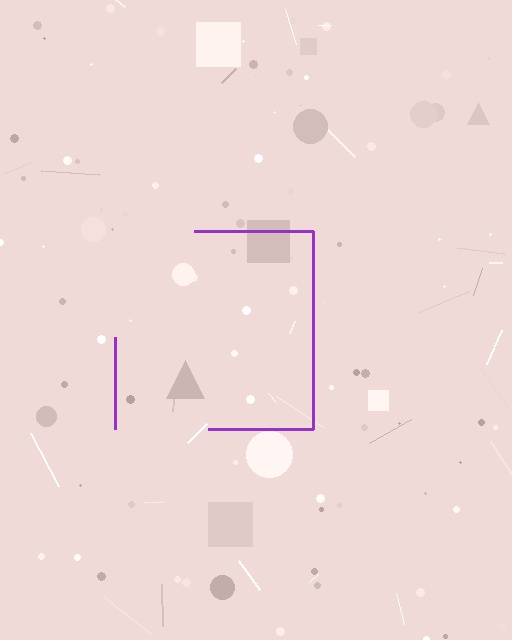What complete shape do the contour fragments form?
The contour fragments form a square.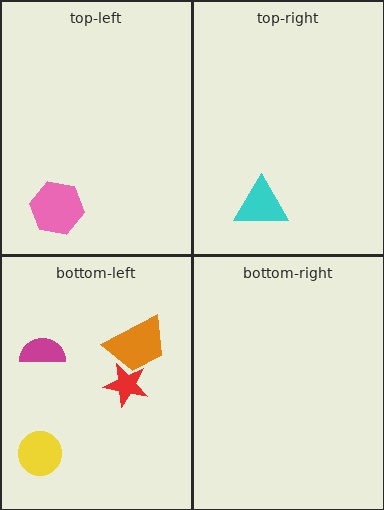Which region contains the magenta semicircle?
The bottom-left region.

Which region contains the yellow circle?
The bottom-left region.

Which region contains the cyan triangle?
The top-right region.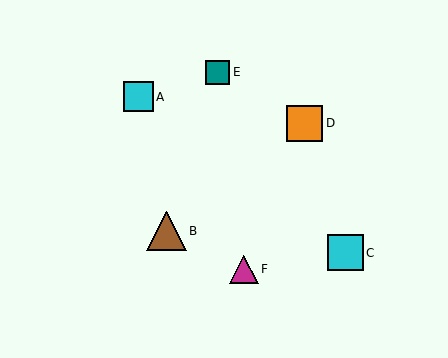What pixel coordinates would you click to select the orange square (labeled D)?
Click at (305, 123) to select the orange square D.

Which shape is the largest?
The brown triangle (labeled B) is the largest.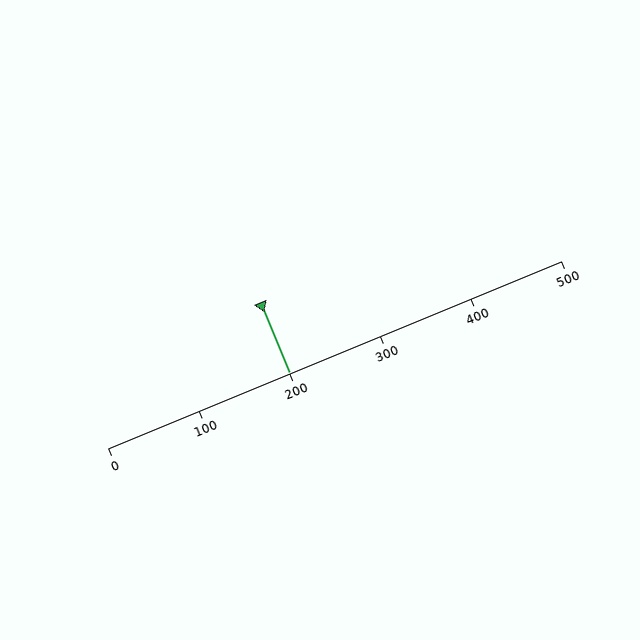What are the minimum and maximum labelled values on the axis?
The axis runs from 0 to 500.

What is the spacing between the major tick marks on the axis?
The major ticks are spaced 100 apart.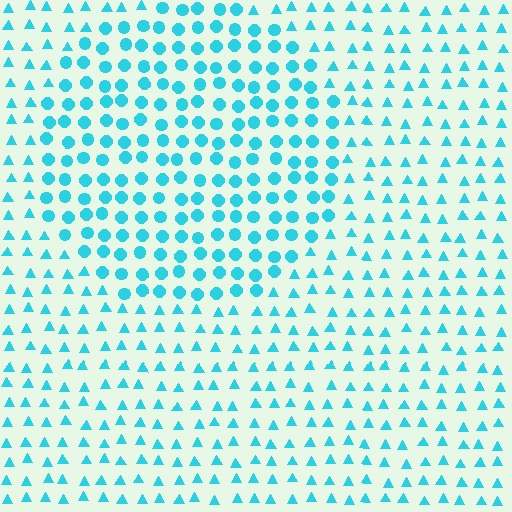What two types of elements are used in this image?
The image uses circles inside the circle region and triangles outside it.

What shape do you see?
I see a circle.